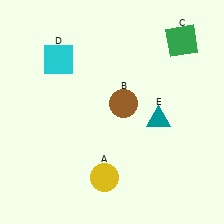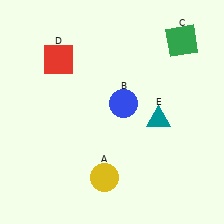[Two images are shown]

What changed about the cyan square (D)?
In Image 1, D is cyan. In Image 2, it changed to red.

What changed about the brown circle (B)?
In Image 1, B is brown. In Image 2, it changed to blue.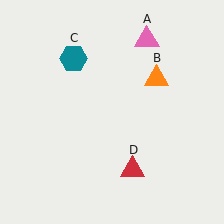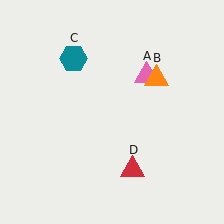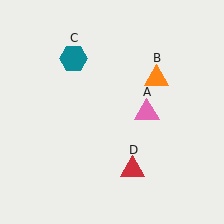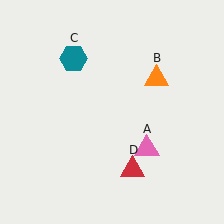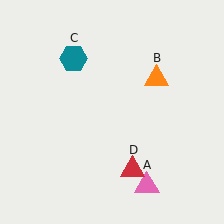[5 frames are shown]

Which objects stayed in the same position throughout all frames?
Orange triangle (object B) and teal hexagon (object C) and red triangle (object D) remained stationary.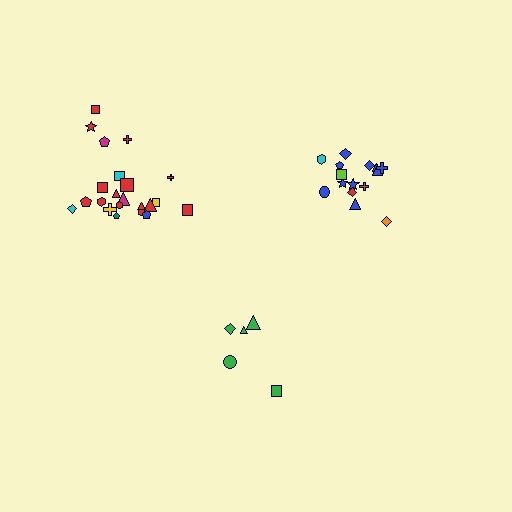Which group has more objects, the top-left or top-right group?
The top-left group.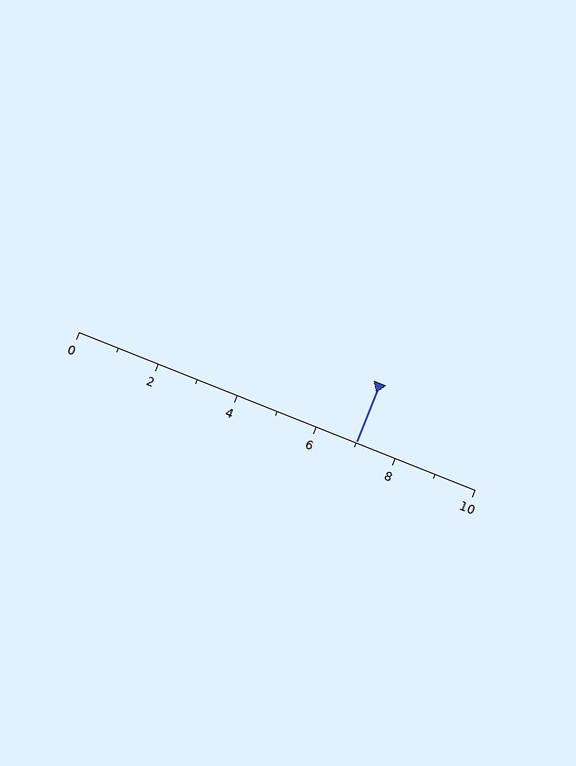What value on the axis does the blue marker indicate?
The marker indicates approximately 7.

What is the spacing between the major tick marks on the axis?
The major ticks are spaced 2 apart.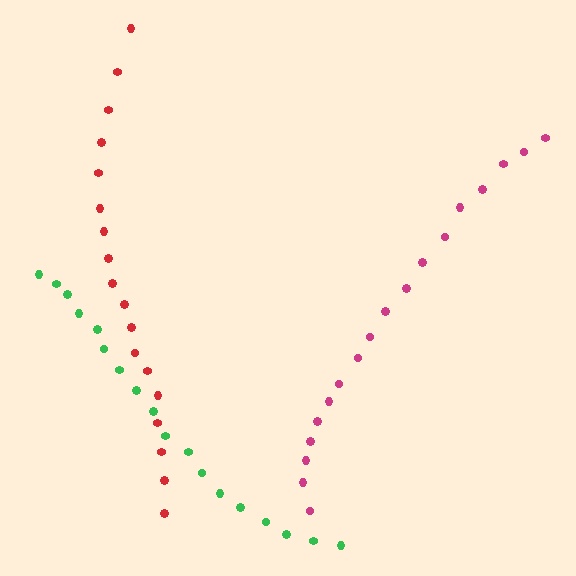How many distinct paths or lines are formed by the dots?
There are 3 distinct paths.